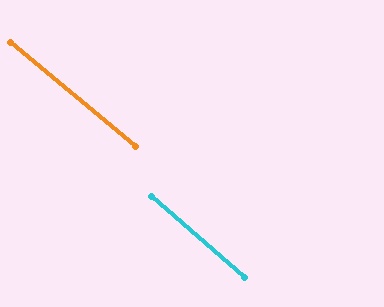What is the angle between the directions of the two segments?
Approximately 1 degree.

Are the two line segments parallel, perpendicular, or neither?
Parallel — their directions differ by only 1.2°.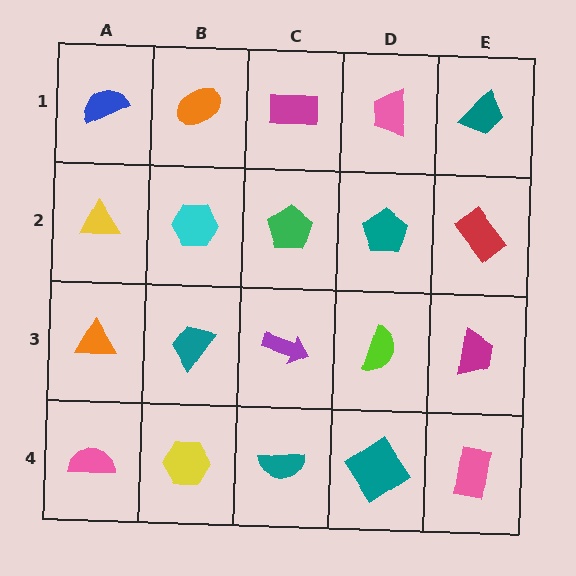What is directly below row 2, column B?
A teal trapezoid.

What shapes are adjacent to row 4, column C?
A purple arrow (row 3, column C), a yellow hexagon (row 4, column B), a teal diamond (row 4, column D).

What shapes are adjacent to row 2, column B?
An orange ellipse (row 1, column B), a teal trapezoid (row 3, column B), a yellow triangle (row 2, column A), a green pentagon (row 2, column C).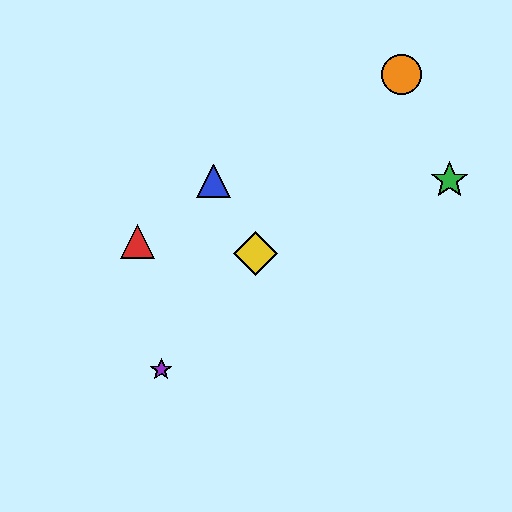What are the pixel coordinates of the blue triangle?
The blue triangle is at (213, 181).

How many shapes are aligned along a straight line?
3 shapes (the yellow diamond, the purple star, the orange circle) are aligned along a straight line.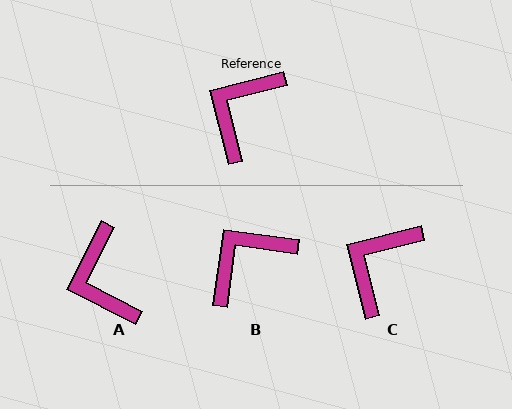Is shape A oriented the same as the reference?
No, it is off by about 49 degrees.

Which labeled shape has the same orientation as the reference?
C.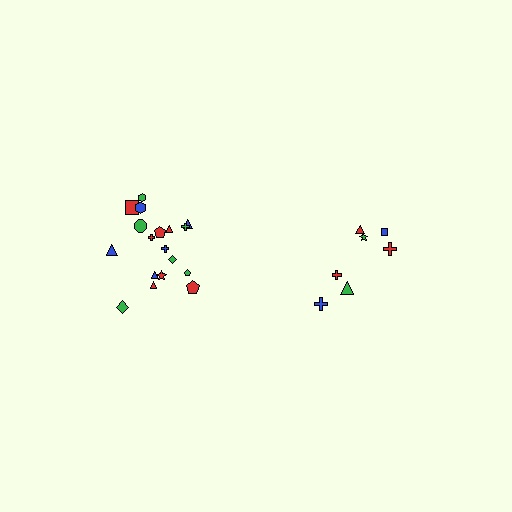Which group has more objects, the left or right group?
The left group.